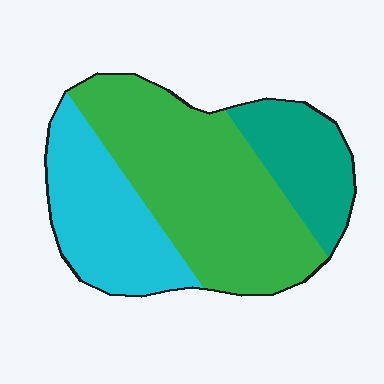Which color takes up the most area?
Green, at roughly 50%.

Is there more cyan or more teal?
Cyan.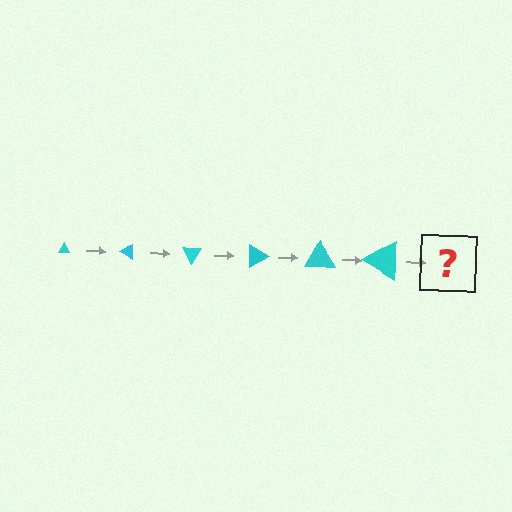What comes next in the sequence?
The next element should be a triangle, larger than the previous one and rotated 180 degrees from the start.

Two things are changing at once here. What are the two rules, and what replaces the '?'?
The two rules are that the triangle grows larger each step and it rotates 30 degrees each step. The '?' should be a triangle, larger than the previous one and rotated 180 degrees from the start.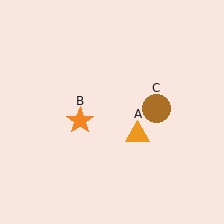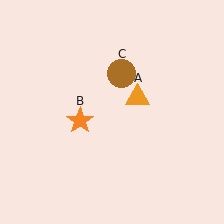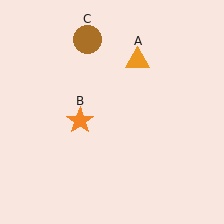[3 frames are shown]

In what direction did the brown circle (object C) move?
The brown circle (object C) moved up and to the left.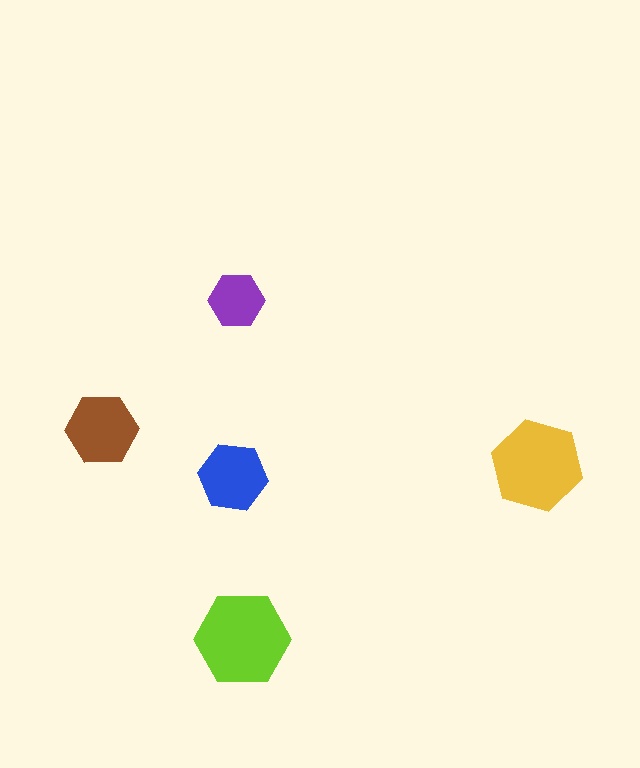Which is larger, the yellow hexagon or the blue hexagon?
The yellow one.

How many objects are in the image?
There are 5 objects in the image.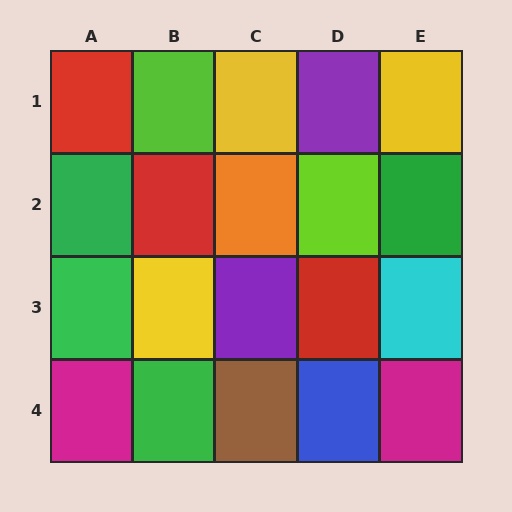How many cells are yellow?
3 cells are yellow.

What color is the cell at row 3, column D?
Red.